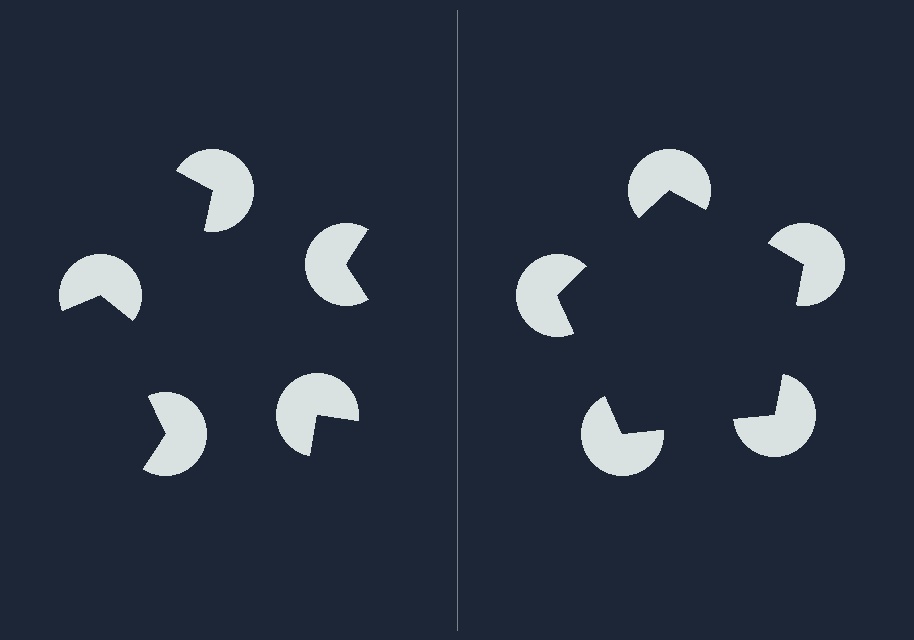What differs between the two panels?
The pac-man discs are positioned identically on both sides; only the wedge orientations differ. On the right they align to a pentagon; on the left they are misaligned.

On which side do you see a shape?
An illusory pentagon appears on the right side. On the left side the wedge cuts are rotated, so no coherent shape forms.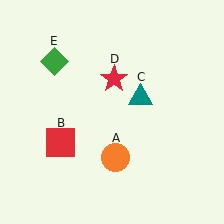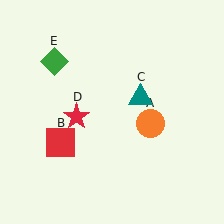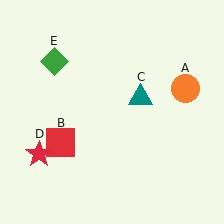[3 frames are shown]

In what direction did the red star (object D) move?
The red star (object D) moved down and to the left.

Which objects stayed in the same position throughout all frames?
Red square (object B) and teal triangle (object C) and green diamond (object E) remained stationary.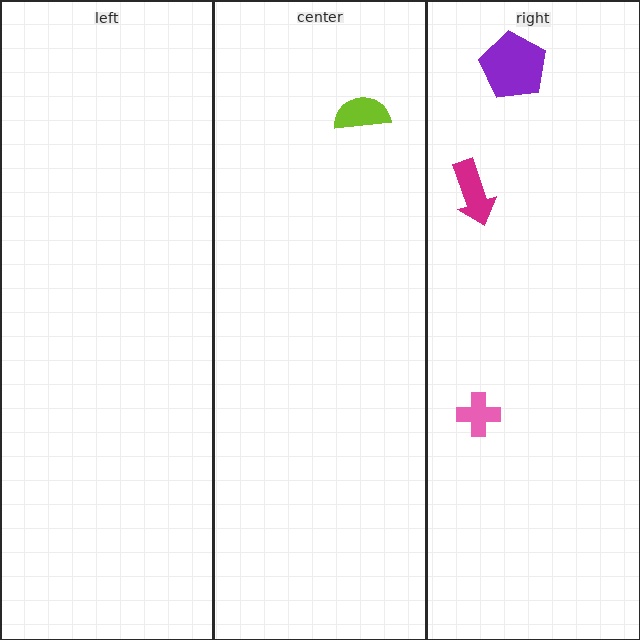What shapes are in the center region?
The lime semicircle.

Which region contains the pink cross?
The right region.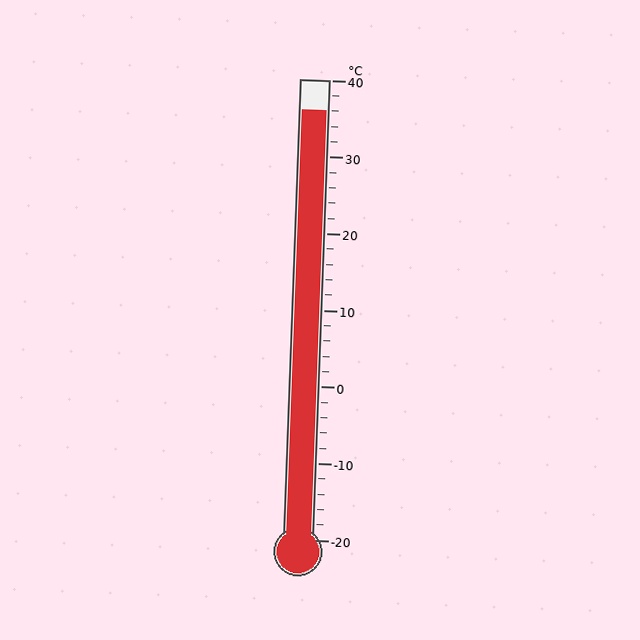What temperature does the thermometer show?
The thermometer shows approximately 36°C.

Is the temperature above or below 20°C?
The temperature is above 20°C.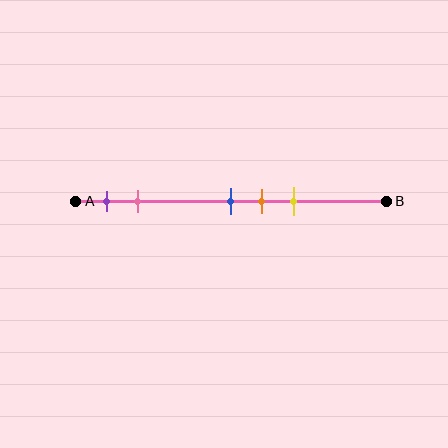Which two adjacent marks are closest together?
The blue and orange marks are the closest adjacent pair.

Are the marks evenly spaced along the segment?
No, the marks are not evenly spaced.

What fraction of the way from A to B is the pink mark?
The pink mark is approximately 20% (0.2) of the way from A to B.